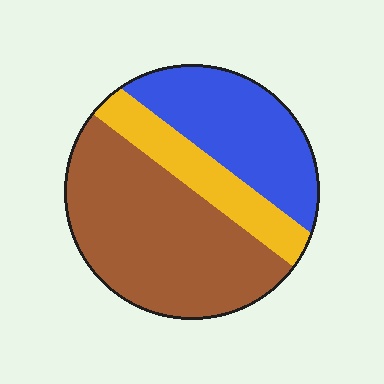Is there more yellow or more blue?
Blue.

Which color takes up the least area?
Yellow, at roughly 20%.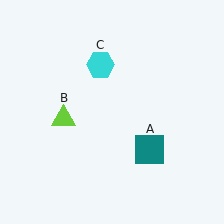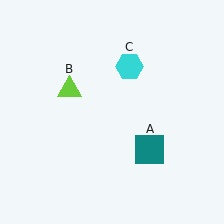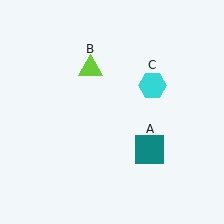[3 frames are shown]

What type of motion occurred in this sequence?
The lime triangle (object B), cyan hexagon (object C) rotated clockwise around the center of the scene.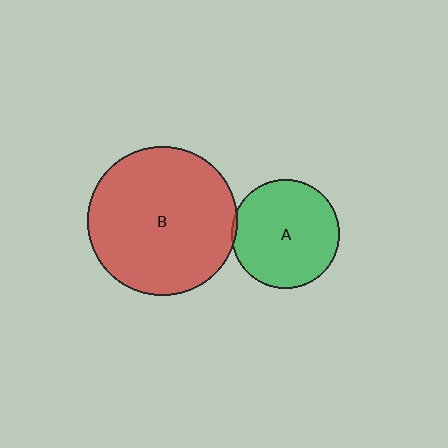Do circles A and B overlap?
Yes.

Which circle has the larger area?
Circle B (red).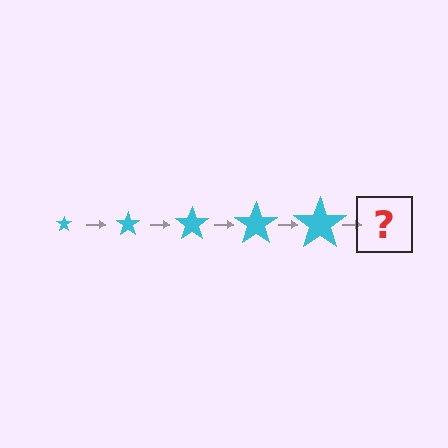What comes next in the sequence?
The next element should be a cyan star, larger than the previous one.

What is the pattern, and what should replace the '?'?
The pattern is that the star gets progressively larger each step. The '?' should be a cyan star, larger than the previous one.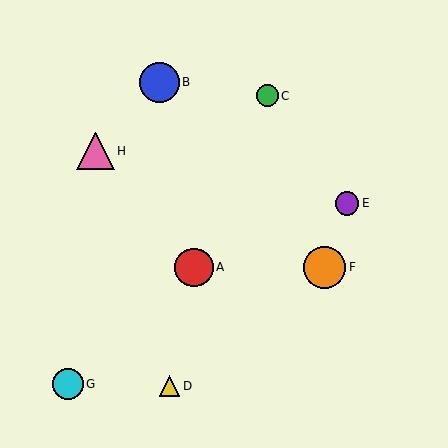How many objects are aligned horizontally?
2 objects (A, F) are aligned horizontally.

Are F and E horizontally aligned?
No, F is at y≈267 and E is at y≈203.